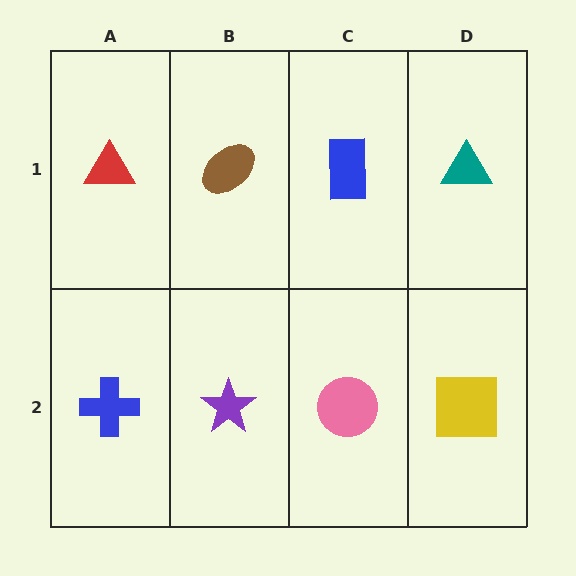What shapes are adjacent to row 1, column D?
A yellow square (row 2, column D), a blue rectangle (row 1, column C).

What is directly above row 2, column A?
A red triangle.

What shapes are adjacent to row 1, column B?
A purple star (row 2, column B), a red triangle (row 1, column A), a blue rectangle (row 1, column C).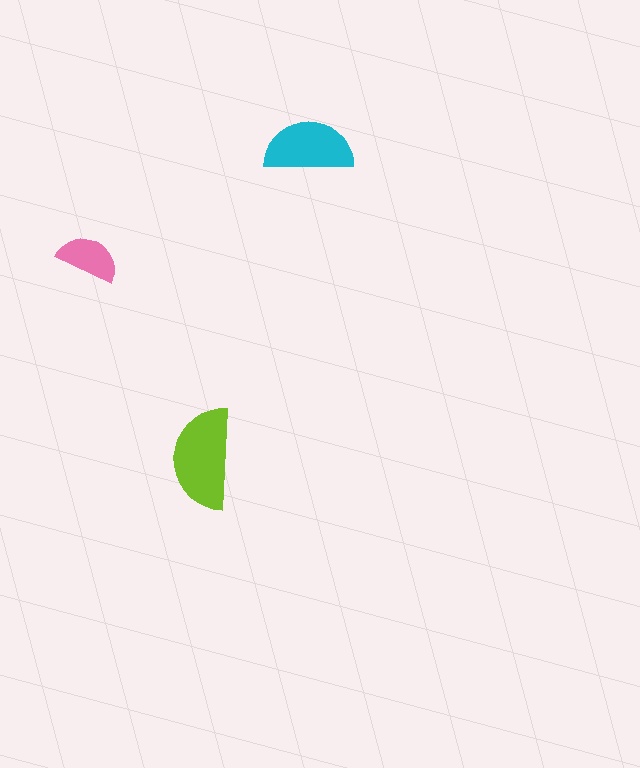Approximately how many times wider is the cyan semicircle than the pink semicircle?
About 1.5 times wider.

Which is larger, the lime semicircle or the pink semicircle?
The lime one.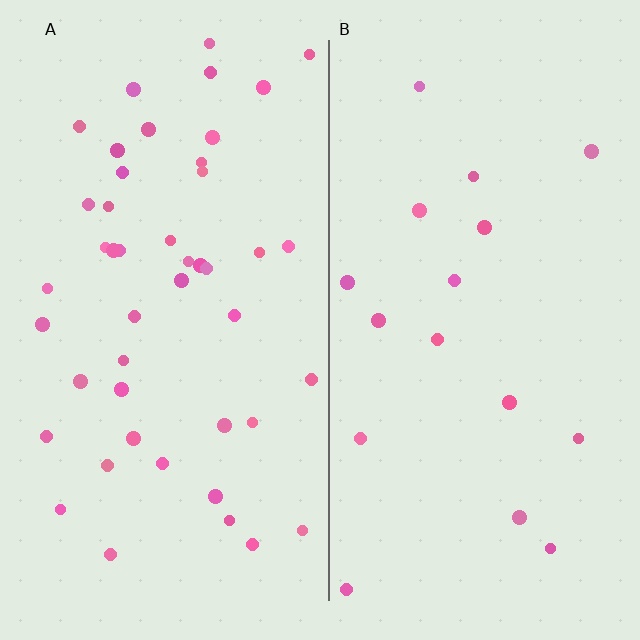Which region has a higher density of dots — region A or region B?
A (the left).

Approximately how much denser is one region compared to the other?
Approximately 2.7× — region A over region B.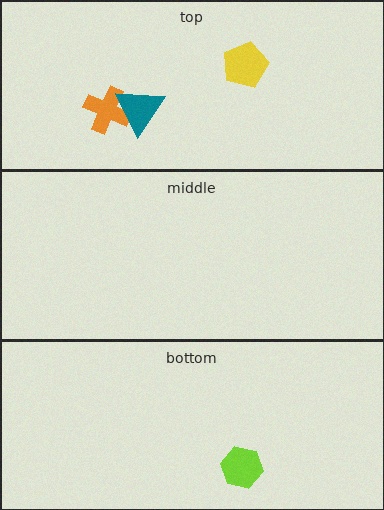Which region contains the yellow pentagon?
The top region.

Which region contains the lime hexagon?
The bottom region.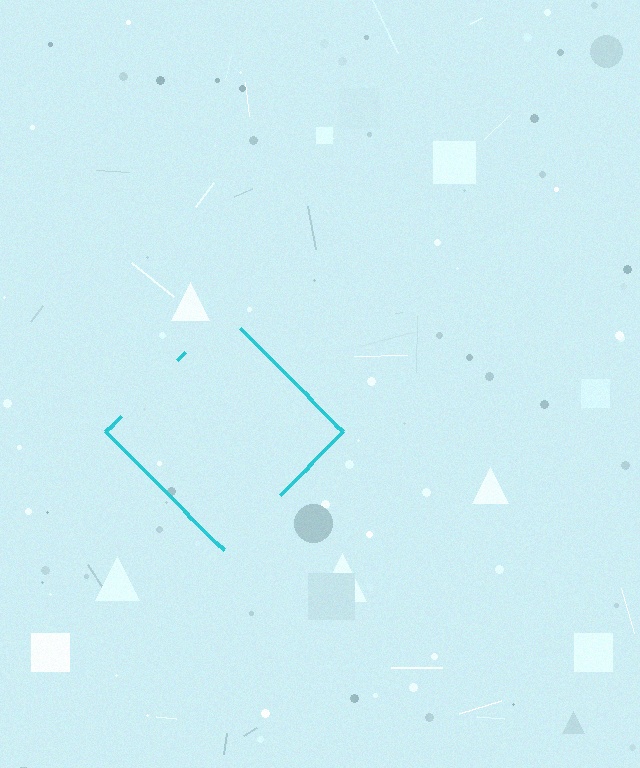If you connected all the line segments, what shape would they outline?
They would outline a diamond.